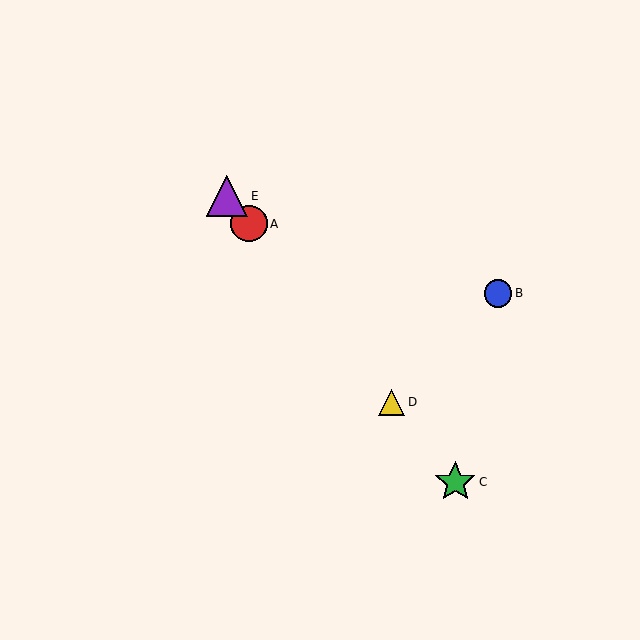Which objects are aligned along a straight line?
Objects A, C, D, E are aligned along a straight line.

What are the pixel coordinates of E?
Object E is at (227, 196).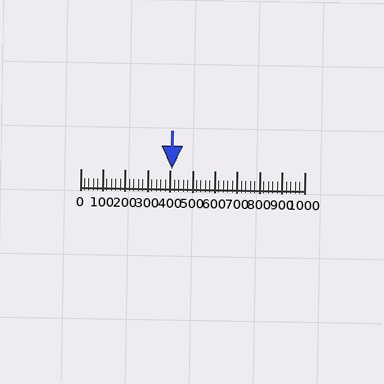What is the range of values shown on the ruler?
The ruler shows values from 0 to 1000.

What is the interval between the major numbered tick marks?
The major tick marks are spaced 100 units apart.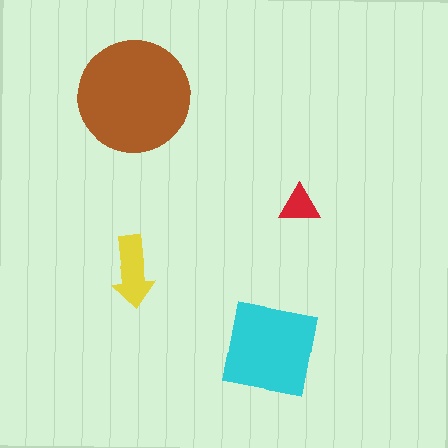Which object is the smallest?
The red triangle.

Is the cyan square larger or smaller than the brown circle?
Smaller.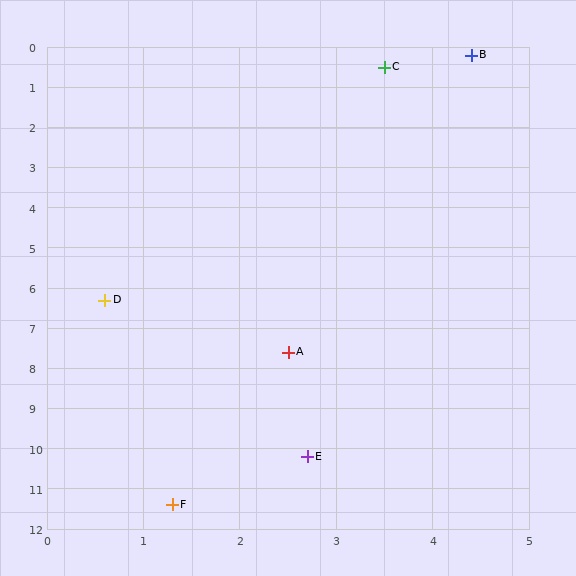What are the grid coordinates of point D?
Point D is at approximately (0.6, 6.3).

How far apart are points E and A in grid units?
Points E and A are about 2.6 grid units apart.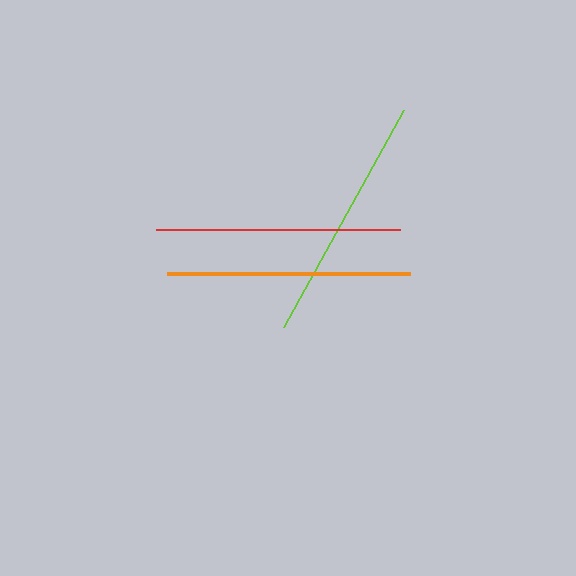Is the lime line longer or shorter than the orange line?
The lime line is longer than the orange line.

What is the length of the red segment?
The red segment is approximately 244 pixels long.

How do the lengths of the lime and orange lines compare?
The lime and orange lines are approximately the same length.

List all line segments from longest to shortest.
From longest to shortest: lime, red, orange.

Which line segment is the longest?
The lime line is the longest at approximately 249 pixels.